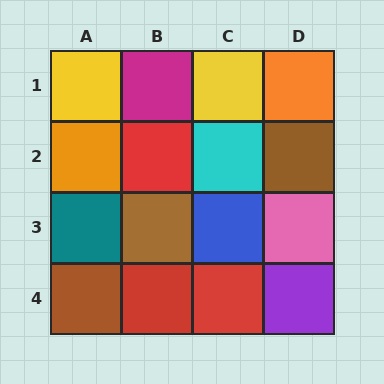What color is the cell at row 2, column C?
Cyan.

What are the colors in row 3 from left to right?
Teal, brown, blue, pink.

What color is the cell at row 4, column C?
Red.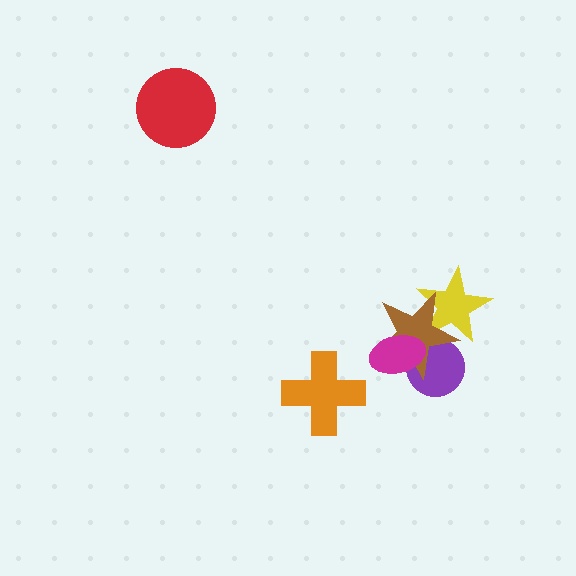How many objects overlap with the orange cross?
0 objects overlap with the orange cross.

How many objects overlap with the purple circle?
2 objects overlap with the purple circle.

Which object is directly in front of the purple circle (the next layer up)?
The brown star is directly in front of the purple circle.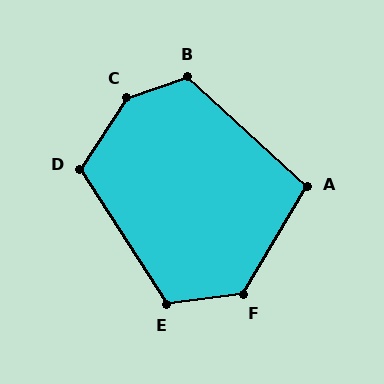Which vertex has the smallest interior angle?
A, at approximately 102 degrees.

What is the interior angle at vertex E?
Approximately 116 degrees (obtuse).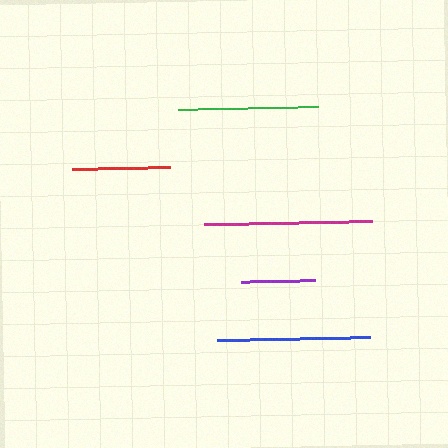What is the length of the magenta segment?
The magenta segment is approximately 168 pixels long.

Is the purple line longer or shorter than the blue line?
The blue line is longer than the purple line.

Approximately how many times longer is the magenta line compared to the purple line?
The magenta line is approximately 2.3 times the length of the purple line.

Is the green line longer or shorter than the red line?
The green line is longer than the red line.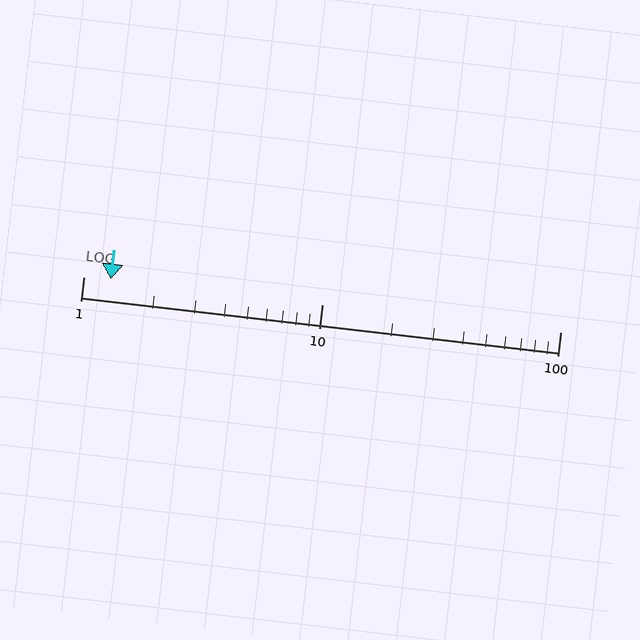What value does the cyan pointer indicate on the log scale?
The pointer indicates approximately 1.3.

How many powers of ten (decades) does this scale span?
The scale spans 2 decades, from 1 to 100.